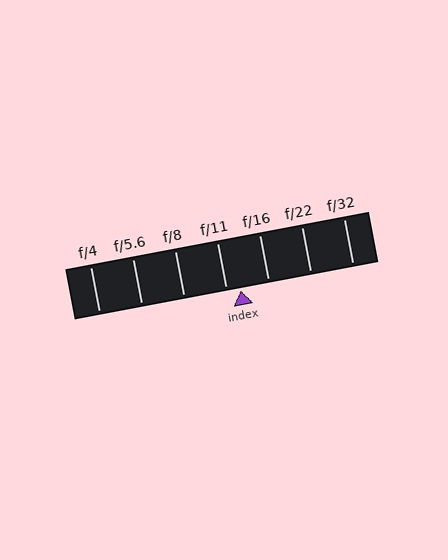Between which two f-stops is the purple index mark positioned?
The index mark is between f/11 and f/16.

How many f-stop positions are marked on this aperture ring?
There are 7 f-stop positions marked.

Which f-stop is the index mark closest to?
The index mark is closest to f/11.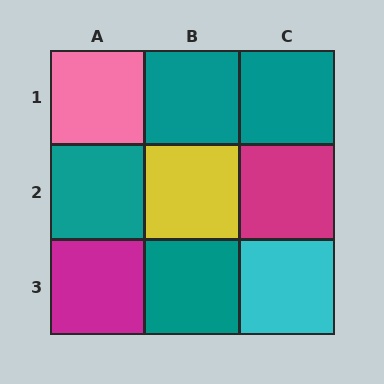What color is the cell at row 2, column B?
Yellow.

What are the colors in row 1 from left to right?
Pink, teal, teal.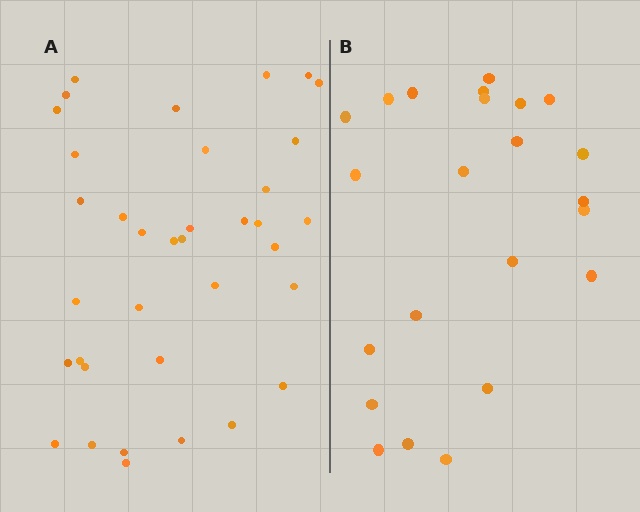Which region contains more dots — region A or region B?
Region A (the left region) has more dots.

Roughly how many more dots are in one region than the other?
Region A has approximately 15 more dots than region B.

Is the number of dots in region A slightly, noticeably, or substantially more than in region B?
Region A has substantially more. The ratio is roughly 1.6 to 1.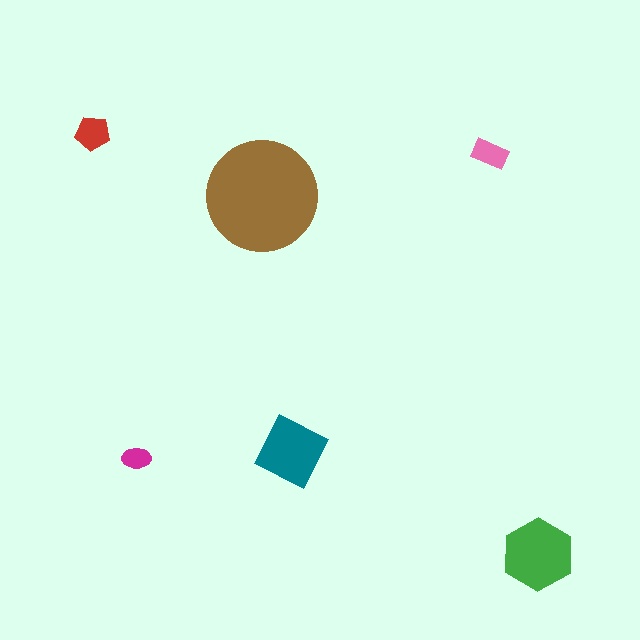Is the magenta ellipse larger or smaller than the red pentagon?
Smaller.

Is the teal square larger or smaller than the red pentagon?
Larger.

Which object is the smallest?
The magenta ellipse.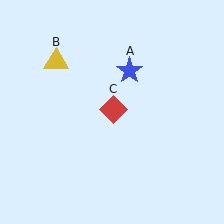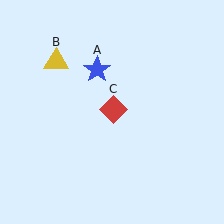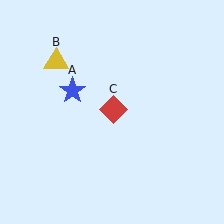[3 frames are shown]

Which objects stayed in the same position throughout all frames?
Yellow triangle (object B) and red diamond (object C) remained stationary.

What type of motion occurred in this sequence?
The blue star (object A) rotated counterclockwise around the center of the scene.